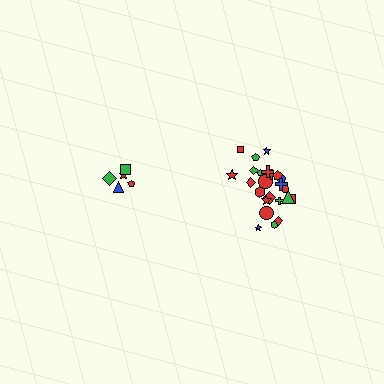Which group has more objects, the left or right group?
The right group.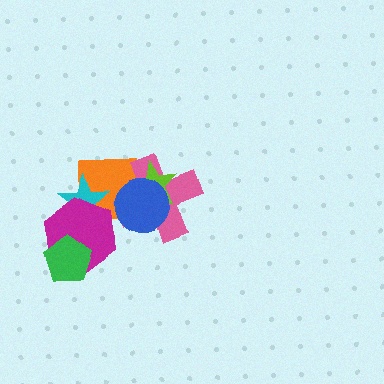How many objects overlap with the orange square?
5 objects overlap with the orange square.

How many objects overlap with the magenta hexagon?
3 objects overlap with the magenta hexagon.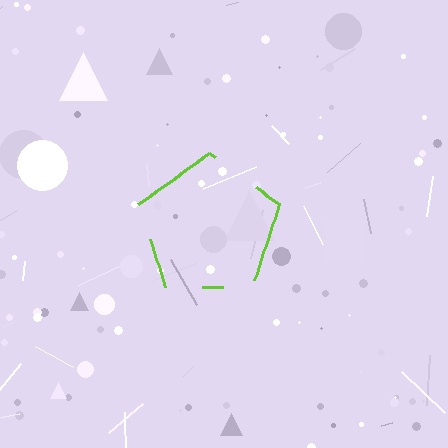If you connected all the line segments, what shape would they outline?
They would outline a pentagon.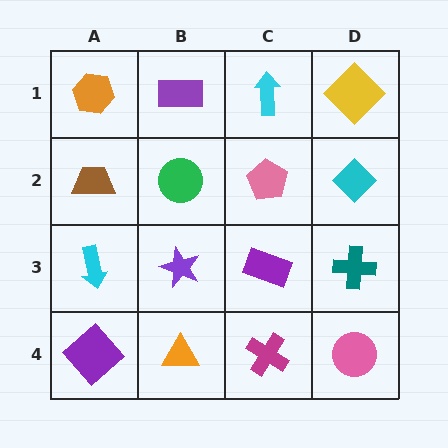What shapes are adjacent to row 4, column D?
A teal cross (row 3, column D), a magenta cross (row 4, column C).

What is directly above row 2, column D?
A yellow diamond.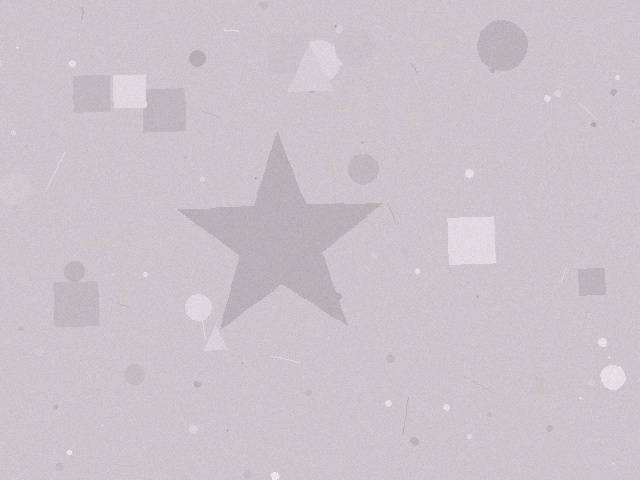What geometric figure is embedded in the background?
A star is embedded in the background.